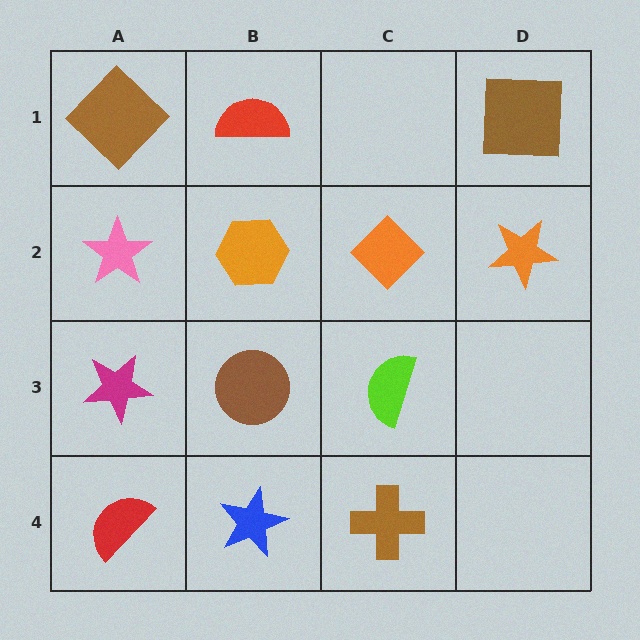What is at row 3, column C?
A lime semicircle.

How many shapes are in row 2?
4 shapes.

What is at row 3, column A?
A magenta star.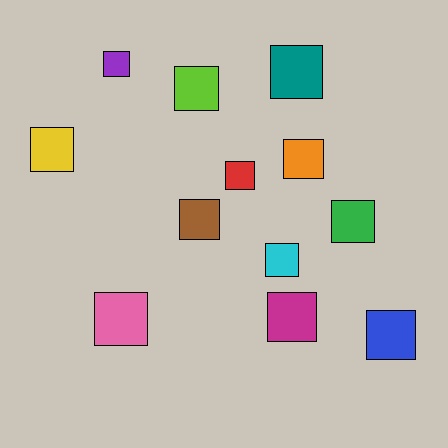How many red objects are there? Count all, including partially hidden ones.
There is 1 red object.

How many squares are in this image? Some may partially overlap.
There are 12 squares.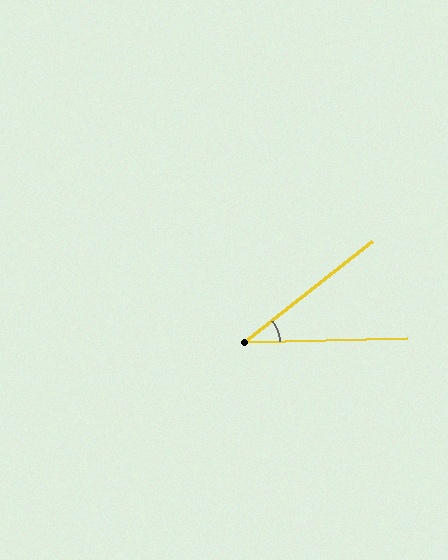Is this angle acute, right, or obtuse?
It is acute.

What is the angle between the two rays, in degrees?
Approximately 37 degrees.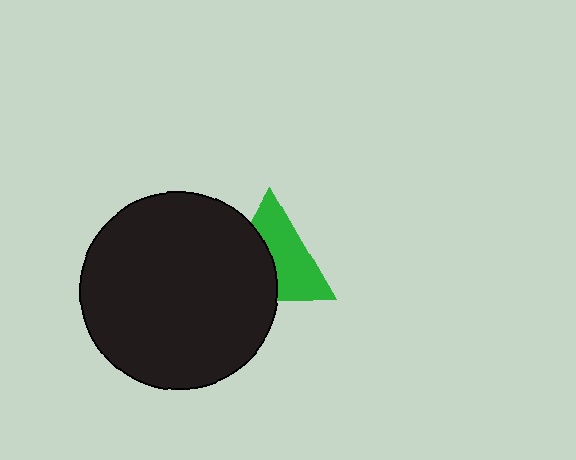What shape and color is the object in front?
The object in front is a black circle.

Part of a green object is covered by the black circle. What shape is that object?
It is a triangle.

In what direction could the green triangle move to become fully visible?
The green triangle could move right. That would shift it out from behind the black circle entirely.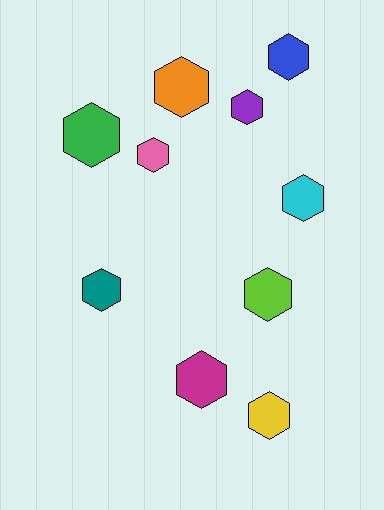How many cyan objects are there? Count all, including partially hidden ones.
There is 1 cyan object.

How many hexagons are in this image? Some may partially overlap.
There are 10 hexagons.